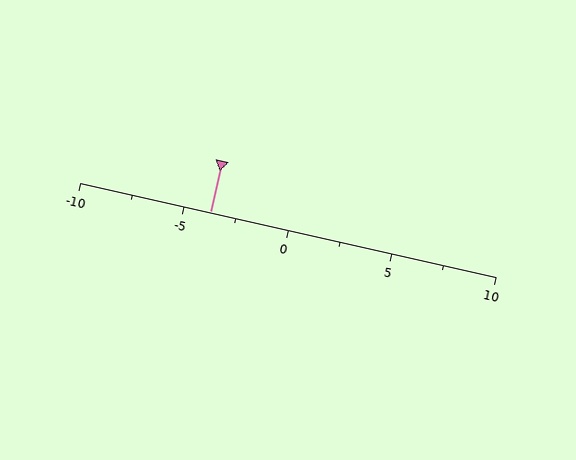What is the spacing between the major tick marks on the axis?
The major ticks are spaced 5 apart.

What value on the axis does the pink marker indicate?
The marker indicates approximately -3.8.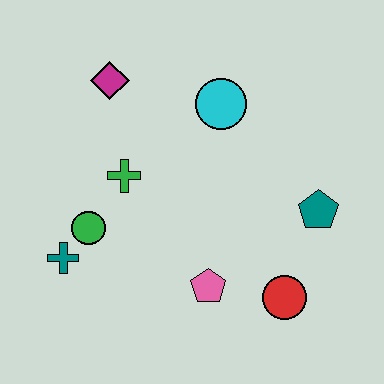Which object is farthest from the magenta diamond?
The red circle is farthest from the magenta diamond.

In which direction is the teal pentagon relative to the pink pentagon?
The teal pentagon is to the right of the pink pentagon.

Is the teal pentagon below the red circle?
No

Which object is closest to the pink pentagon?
The red circle is closest to the pink pentagon.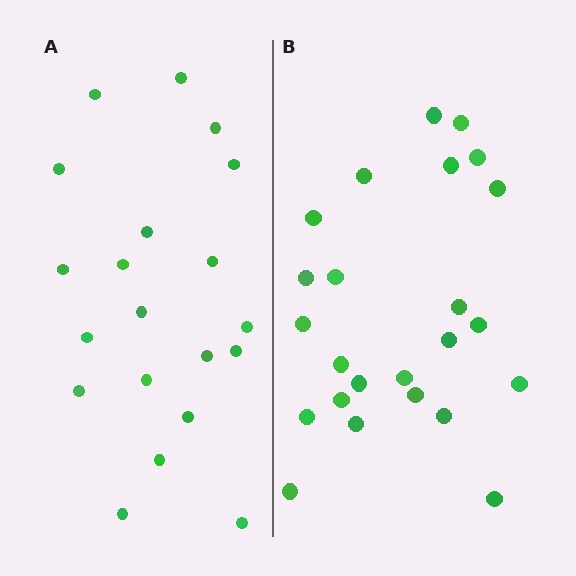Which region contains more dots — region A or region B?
Region B (the right region) has more dots.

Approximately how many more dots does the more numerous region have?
Region B has about 4 more dots than region A.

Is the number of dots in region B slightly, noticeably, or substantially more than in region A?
Region B has only slightly more — the two regions are fairly close. The ratio is roughly 1.2 to 1.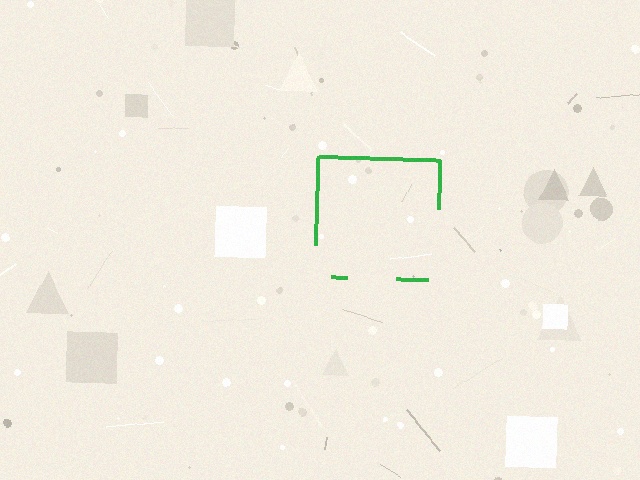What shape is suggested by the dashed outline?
The dashed outline suggests a square.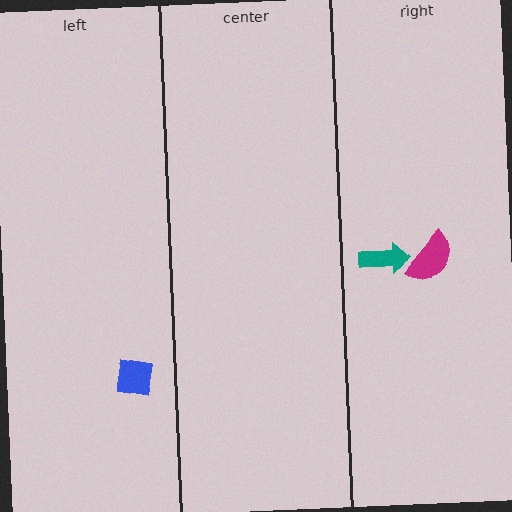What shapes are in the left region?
The blue square.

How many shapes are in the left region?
1.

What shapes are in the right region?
The teal arrow, the magenta semicircle.